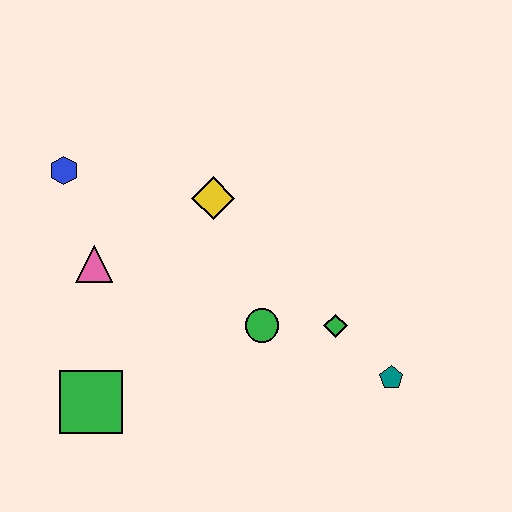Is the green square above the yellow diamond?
No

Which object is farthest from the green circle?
The blue hexagon is farthest from the green circle.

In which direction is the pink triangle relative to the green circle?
The pink triangle is to the left of the green circle.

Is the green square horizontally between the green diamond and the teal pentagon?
No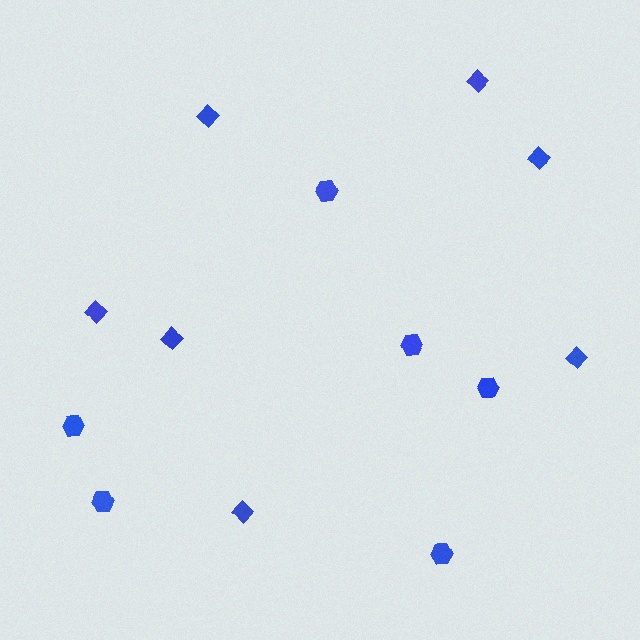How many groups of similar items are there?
There are 2 groups: one group of diamonds (7) and one group of hexagons (6).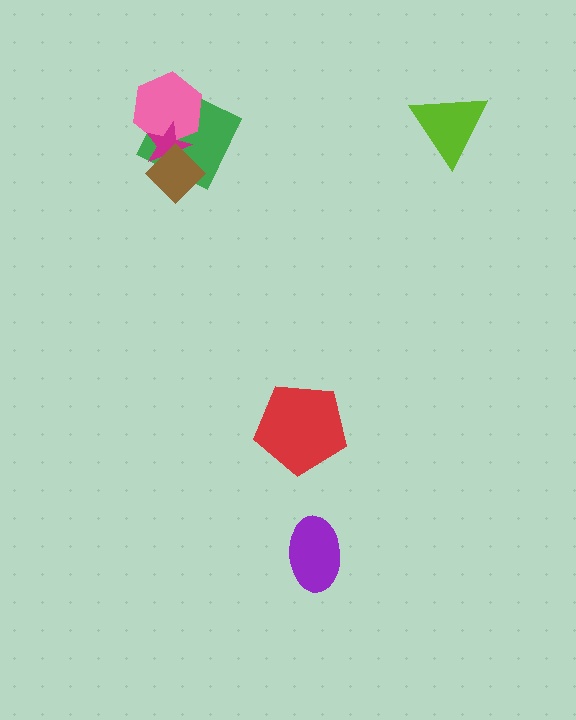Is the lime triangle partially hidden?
No, no other shape covers it.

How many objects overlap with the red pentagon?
0 objects overlap with the red pentagon.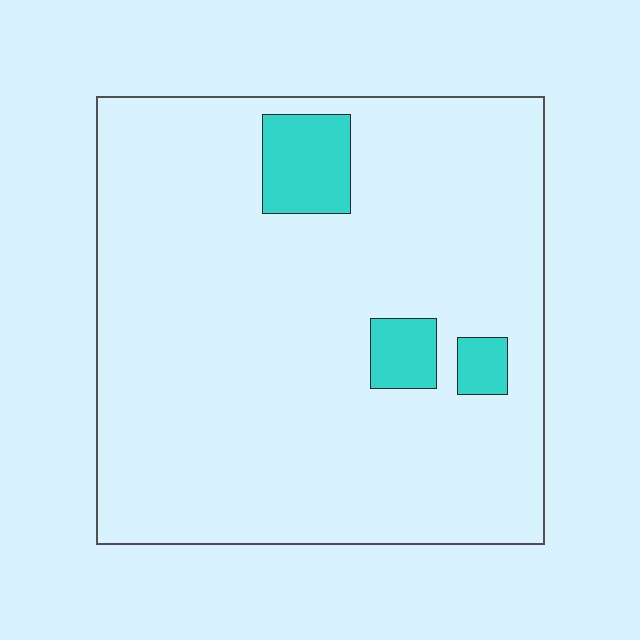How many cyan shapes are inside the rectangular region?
3.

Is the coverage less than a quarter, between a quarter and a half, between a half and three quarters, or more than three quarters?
Less than a quarter.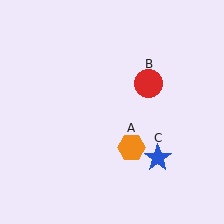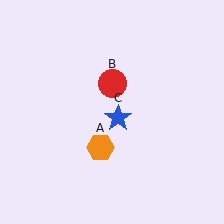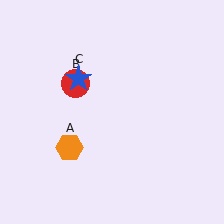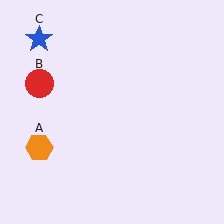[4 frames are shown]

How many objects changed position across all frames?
3 objects changed position: orange hexagon (object A), red circle (object B), blue star (object C).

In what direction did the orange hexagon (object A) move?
The orange hexagon (object A) moved left.